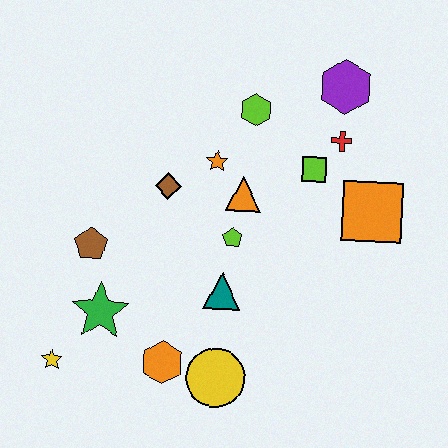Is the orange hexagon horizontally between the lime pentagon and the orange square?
No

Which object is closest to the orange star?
The orange triangle is closest to the orange star.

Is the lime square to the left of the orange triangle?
No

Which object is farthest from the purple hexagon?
The yellow star is farthest from the purple hexagon.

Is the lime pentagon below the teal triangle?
No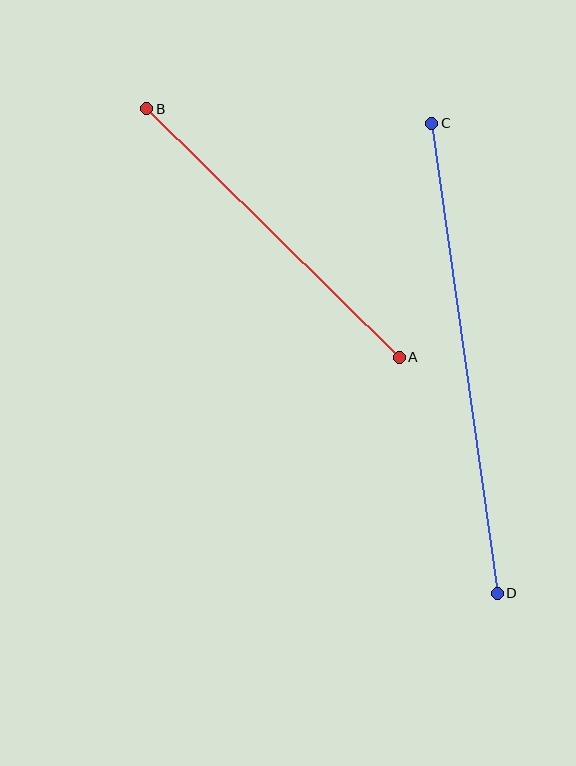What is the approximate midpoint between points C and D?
The midpoint is at approximately (465, 358) pixels.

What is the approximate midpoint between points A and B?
The midpoint is at approximately (273, 233) pixels.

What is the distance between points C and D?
The distance is approximately 474 pixels.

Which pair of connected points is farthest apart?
Points C and D are farthest apart.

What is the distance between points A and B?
The distance is approximately 354 pixels.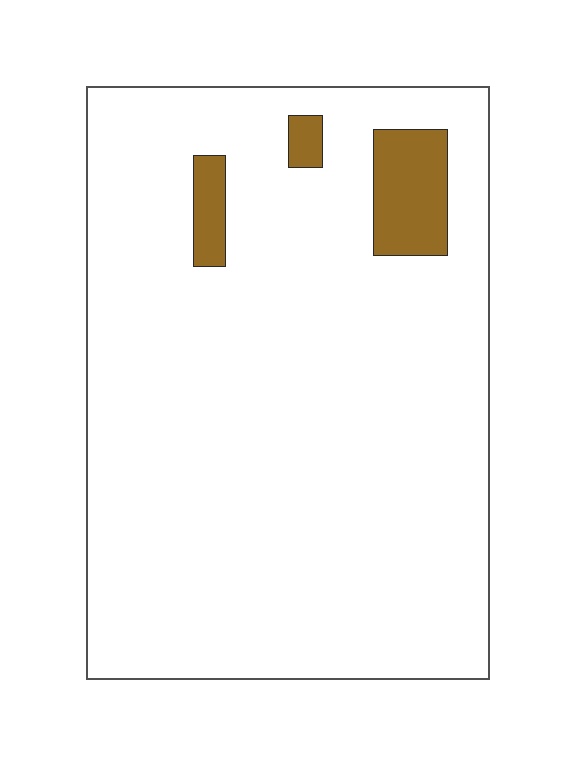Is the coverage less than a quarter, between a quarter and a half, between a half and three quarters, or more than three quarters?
Less than a quarter.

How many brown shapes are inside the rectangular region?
3.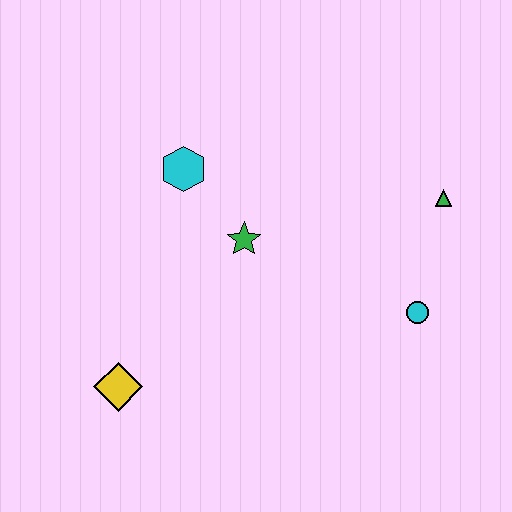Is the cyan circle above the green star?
No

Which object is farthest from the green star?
The green triangle is farthest from the green star.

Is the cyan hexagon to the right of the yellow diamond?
Yes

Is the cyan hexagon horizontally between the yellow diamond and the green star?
Yes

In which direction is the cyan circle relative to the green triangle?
The cyan circle is below the green triangle.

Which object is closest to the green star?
The cyan hexagon is closest to the green star.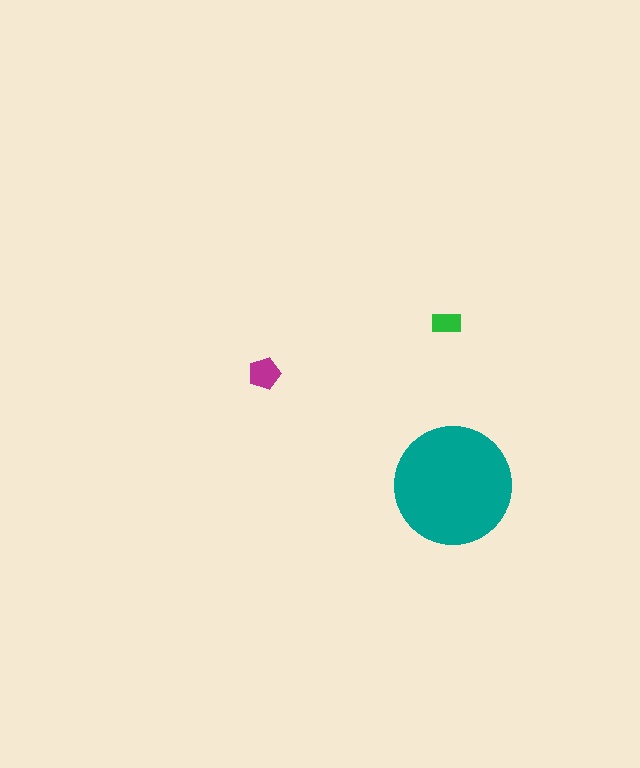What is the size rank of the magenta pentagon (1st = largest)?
2nd.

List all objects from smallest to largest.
The green rectangle, the magenta pentagon, the teal circle.